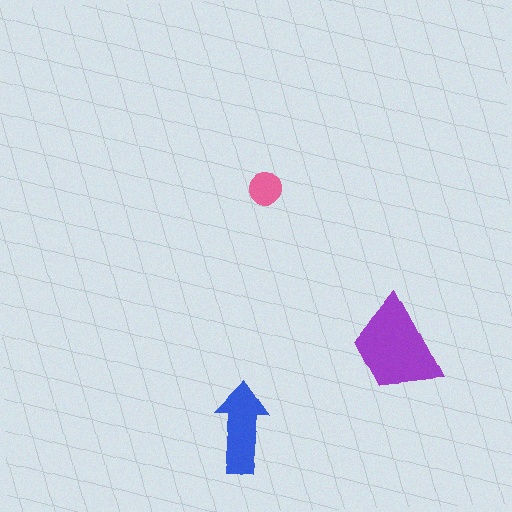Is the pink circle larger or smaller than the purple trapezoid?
Smaller.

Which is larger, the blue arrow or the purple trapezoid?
The purple trapezoid.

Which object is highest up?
The pink circle is topmost.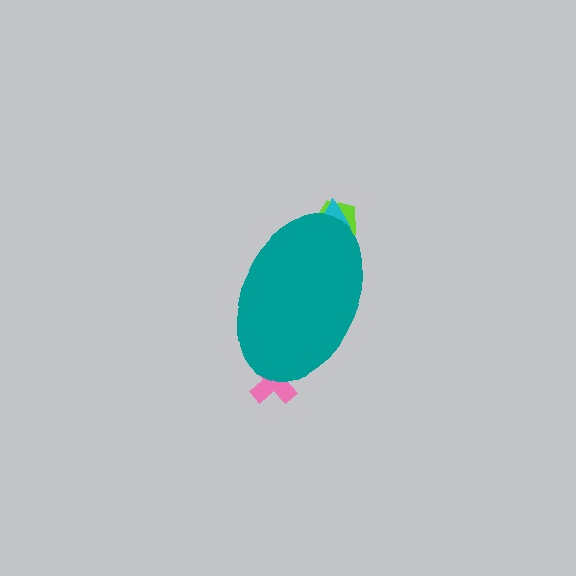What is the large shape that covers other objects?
A teal ellipse.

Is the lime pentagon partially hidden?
Yes, the lime pentagon is partially hidden behind the teal ellipse.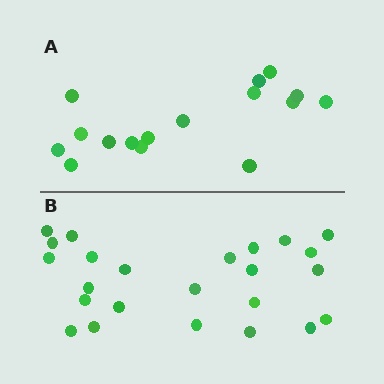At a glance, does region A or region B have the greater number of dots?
Region B (the bottom region) has more dots.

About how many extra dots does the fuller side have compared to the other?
Region B has roughly 8 or so more dots than region A.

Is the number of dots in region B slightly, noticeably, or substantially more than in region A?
Region B has substantially more. The ratio is roughly 1.5 to 1.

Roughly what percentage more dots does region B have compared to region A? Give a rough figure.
About 50% more.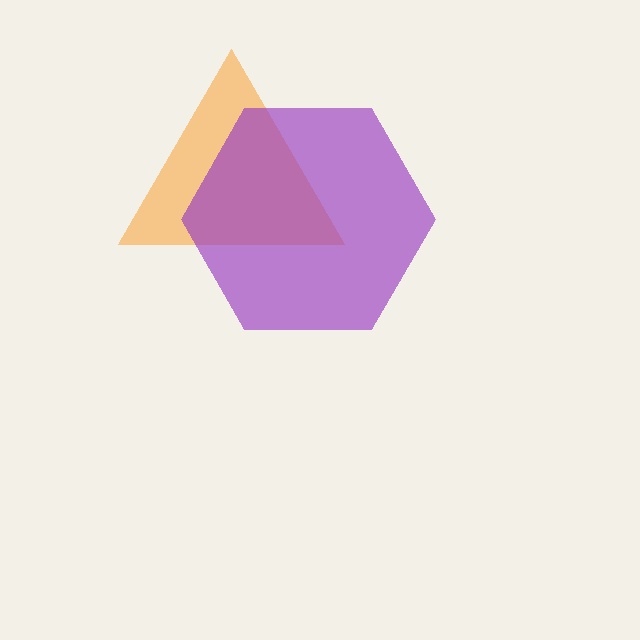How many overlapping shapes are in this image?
There are 2 overlapping shapes in the image.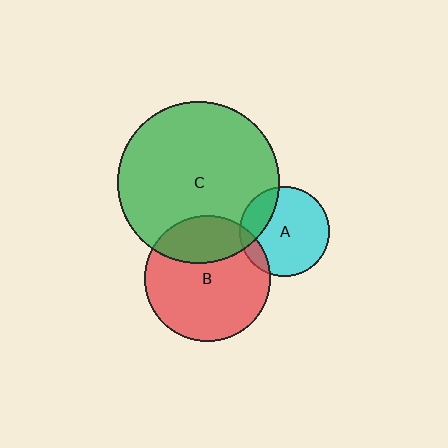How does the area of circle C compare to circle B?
Approximately 1.7 times.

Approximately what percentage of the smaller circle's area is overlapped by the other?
Approximately 30%.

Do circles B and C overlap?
Yes.